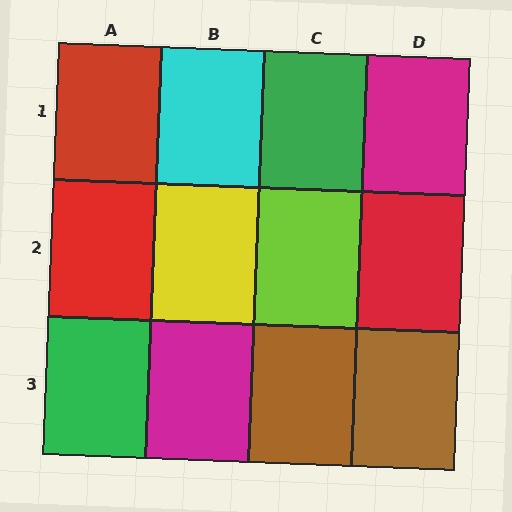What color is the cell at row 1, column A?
Red.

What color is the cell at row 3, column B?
Magenta.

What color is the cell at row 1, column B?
Cyan.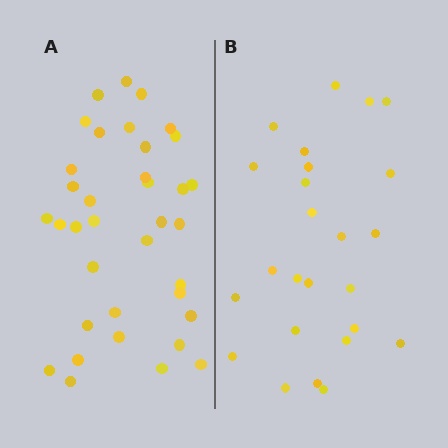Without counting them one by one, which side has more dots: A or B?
Region A (the left region) has more dots.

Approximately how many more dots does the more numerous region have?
Region A has roughly 12 or so more dots than region B.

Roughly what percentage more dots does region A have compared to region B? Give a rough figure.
About 45% more.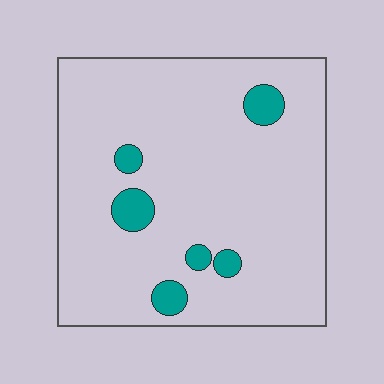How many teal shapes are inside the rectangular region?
6.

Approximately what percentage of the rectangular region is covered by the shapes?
Approximately 10%.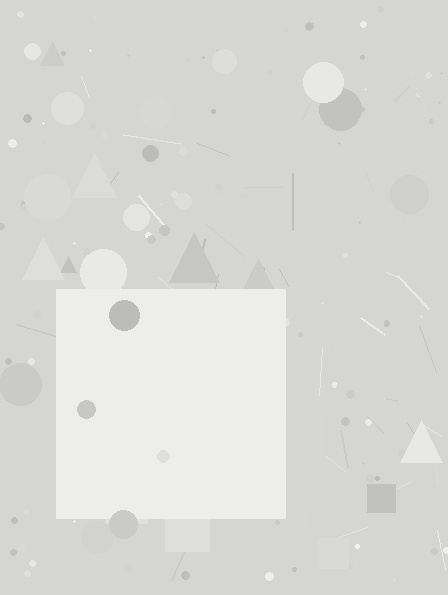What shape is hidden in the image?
A square is hidden in the image.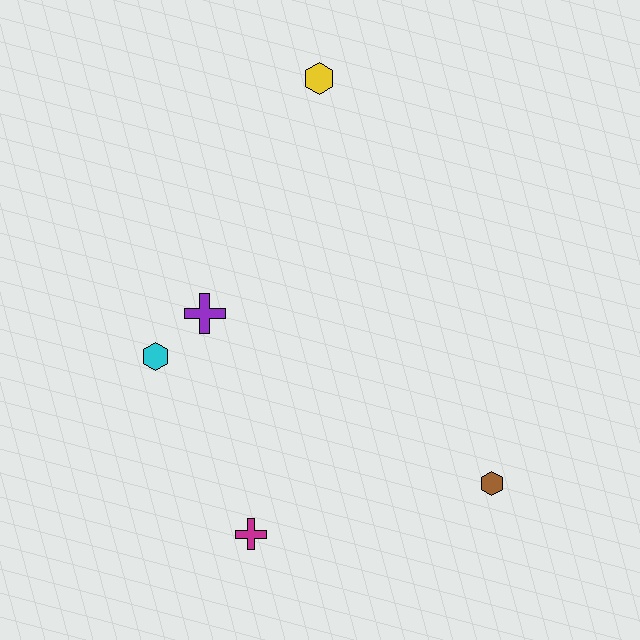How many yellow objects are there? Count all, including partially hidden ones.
There is 1 yellow object.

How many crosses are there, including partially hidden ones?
There are 2 crosses.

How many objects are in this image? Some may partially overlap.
There are 5 objects.